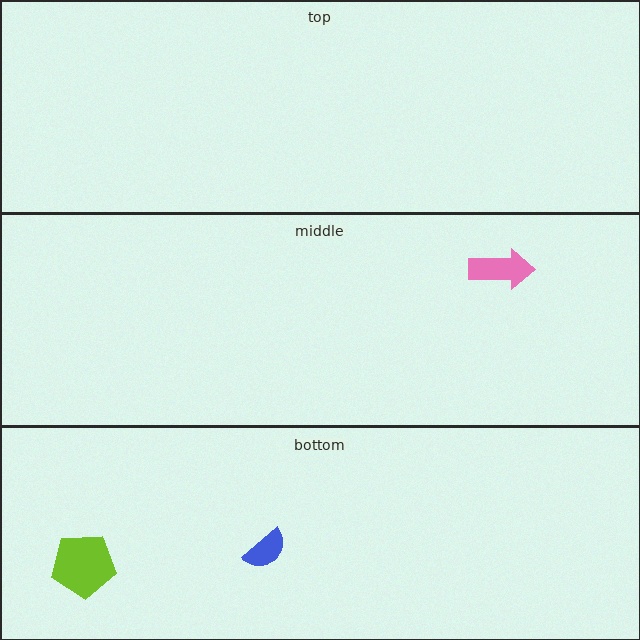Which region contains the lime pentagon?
The bottom region.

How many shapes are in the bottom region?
2.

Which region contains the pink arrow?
The middle region.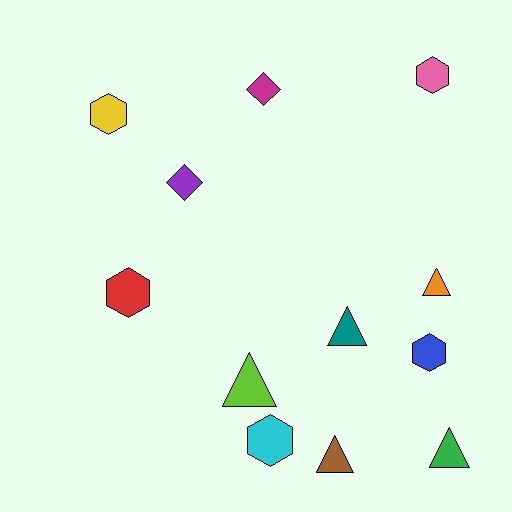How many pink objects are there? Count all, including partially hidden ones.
There is 1 pink object.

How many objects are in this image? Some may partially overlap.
There are 12 objects.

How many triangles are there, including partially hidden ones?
There are 5 triangles.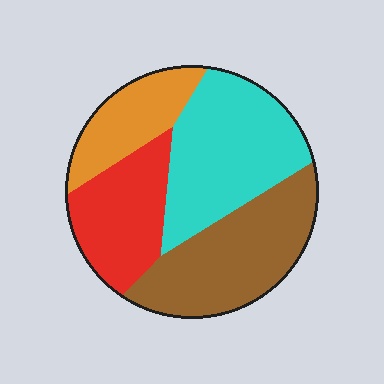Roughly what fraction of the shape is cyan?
Cyan covers around 30% of the shape.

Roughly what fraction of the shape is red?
Red takes up about one fifth (1/5) of the shape.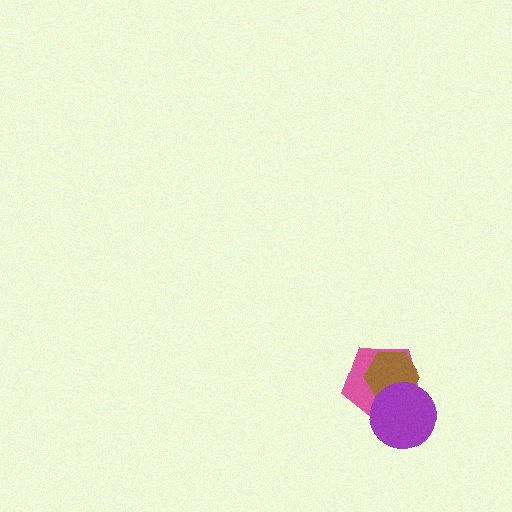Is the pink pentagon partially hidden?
Yes, it is partially covered by another shape.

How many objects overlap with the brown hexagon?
2 objects overlap with the brown hexagon.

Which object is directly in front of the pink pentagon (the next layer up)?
The brown hexagon is directly in front of the pink pentagon.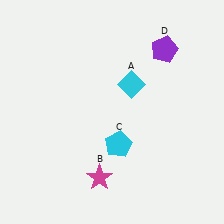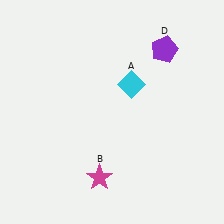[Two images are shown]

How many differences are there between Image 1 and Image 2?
There is 1 difference between the two images.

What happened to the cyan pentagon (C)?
The cyan pentagon (C) was removed in Image 2. It was in the bottom-right area of Image 1.